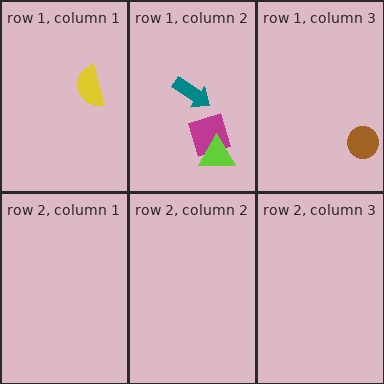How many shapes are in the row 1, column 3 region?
1.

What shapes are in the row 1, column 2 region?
The magenta square, the teal arrow, the lime triangle.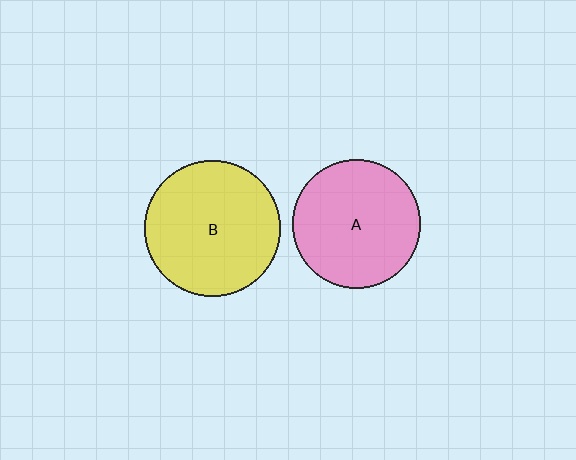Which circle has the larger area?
Circle B (yellow).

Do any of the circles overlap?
No, none of the circles overlap.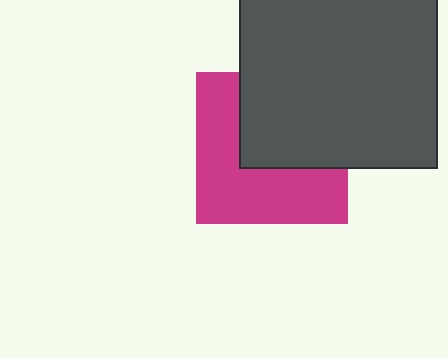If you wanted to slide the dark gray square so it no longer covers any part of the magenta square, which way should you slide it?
Slide it toward the upper-right — that is the most direct way to separate the two shapes.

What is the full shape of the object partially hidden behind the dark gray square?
The partially hidden object is a magenta square.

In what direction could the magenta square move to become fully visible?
The magenta square could move toward the lower-left. That would shift it out from behind the dark gray square entirely.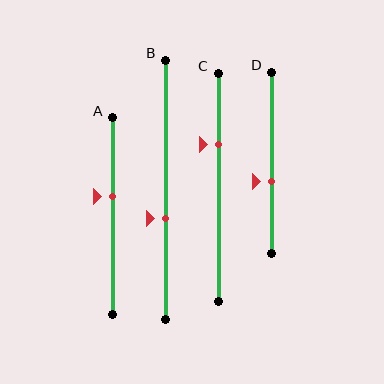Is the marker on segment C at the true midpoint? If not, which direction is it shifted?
No, the marker on segment C is shifted upward by about 19% of the segment length.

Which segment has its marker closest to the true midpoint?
Segment D has its marker closest to the true midpoint.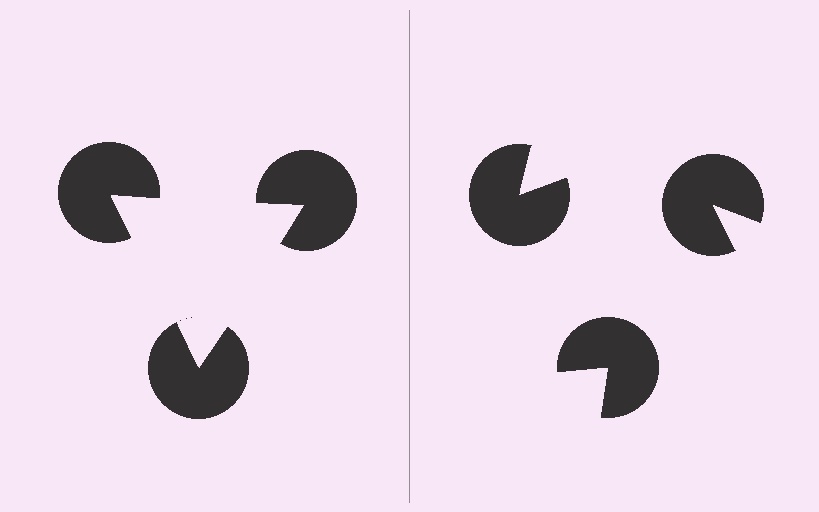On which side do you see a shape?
An illusory triangle appears on the left side. On the right side the wedge cuts are rotated, so no coherent shape forms.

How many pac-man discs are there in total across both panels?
6 — 3 on each side.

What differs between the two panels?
The pac-man discs are positioned identically on both sides; only the wedge orientations differ. On the left they align to a triangle; on the right they are misaligned.